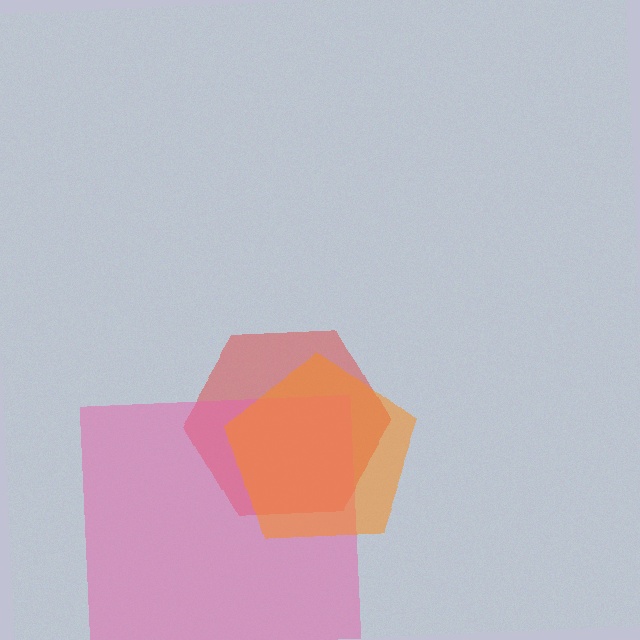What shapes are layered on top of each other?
The layered shapes are: a red hexagon, a pink square, an orange pentagon.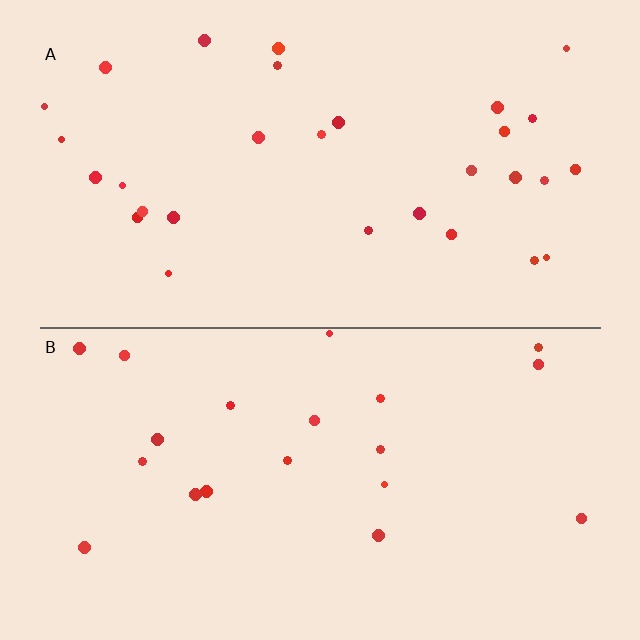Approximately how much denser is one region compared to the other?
Approximately 1.5× — region A over region B.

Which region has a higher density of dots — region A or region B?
A (the top).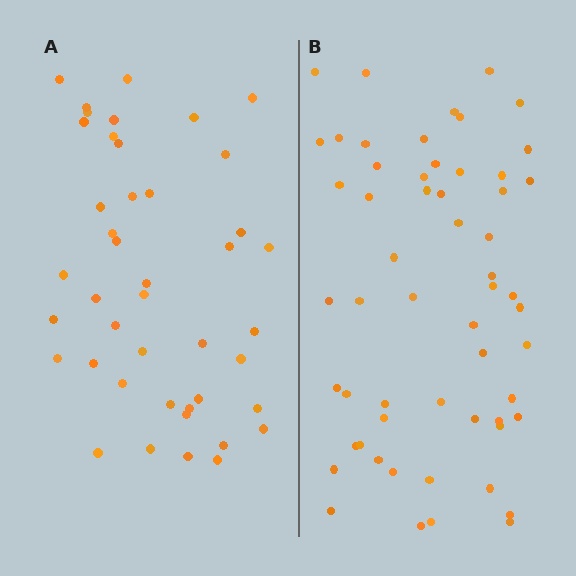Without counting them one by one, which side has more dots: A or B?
Region B (the right region) has more dots.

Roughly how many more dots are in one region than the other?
Region B has approximately 15 more dots than region A.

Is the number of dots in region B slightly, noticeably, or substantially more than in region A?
Region B has noticeably more, but not dramatically so. The ratio is roughly 1.3 to 1.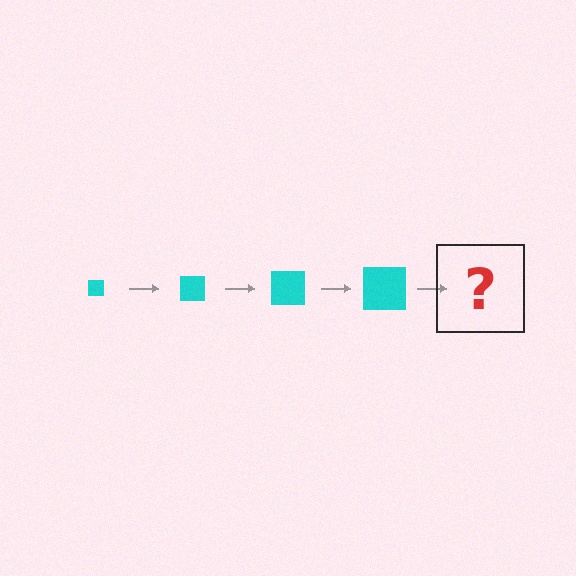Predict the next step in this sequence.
The next step is a cyan square, larger than the previous one.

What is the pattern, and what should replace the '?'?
The pattern is that the square gets progressively larger each step. The '?' should be a cyan square, larger than the previous one.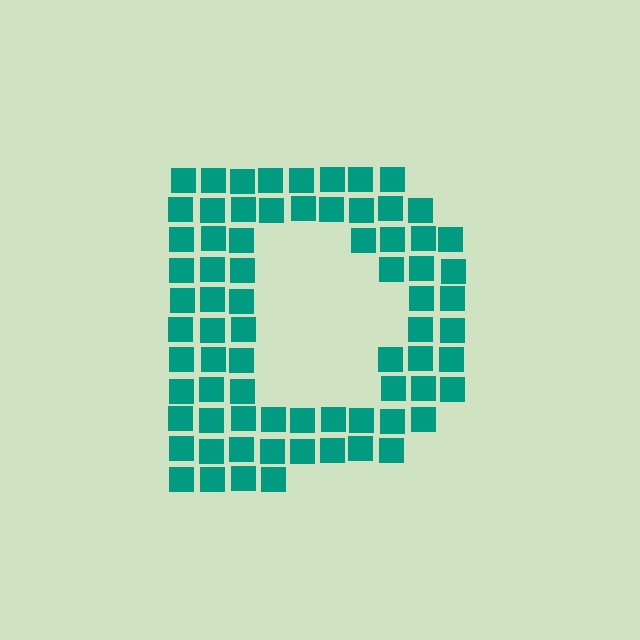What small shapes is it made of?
It is made of small squares.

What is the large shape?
The large shape is the letter D.